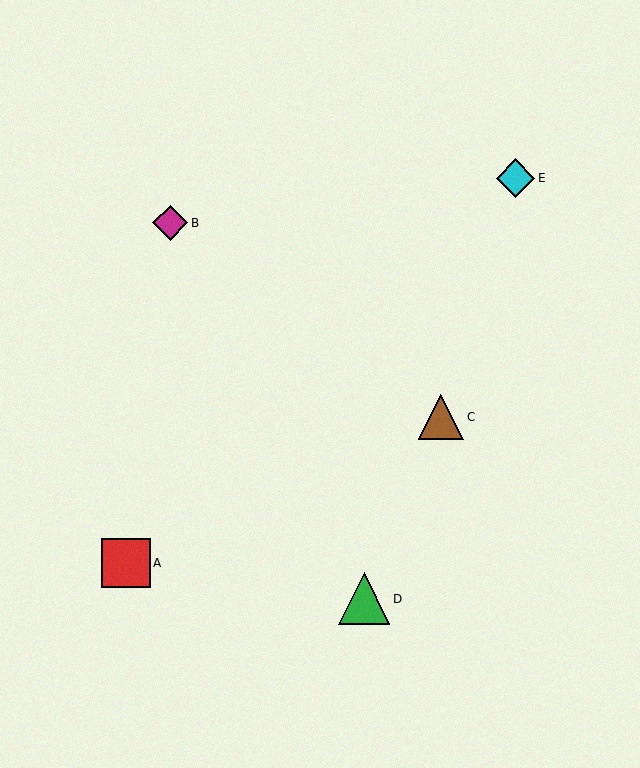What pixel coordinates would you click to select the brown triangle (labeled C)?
Click at (441, 417) to select the brown triangle C.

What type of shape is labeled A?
Shape A is a red square.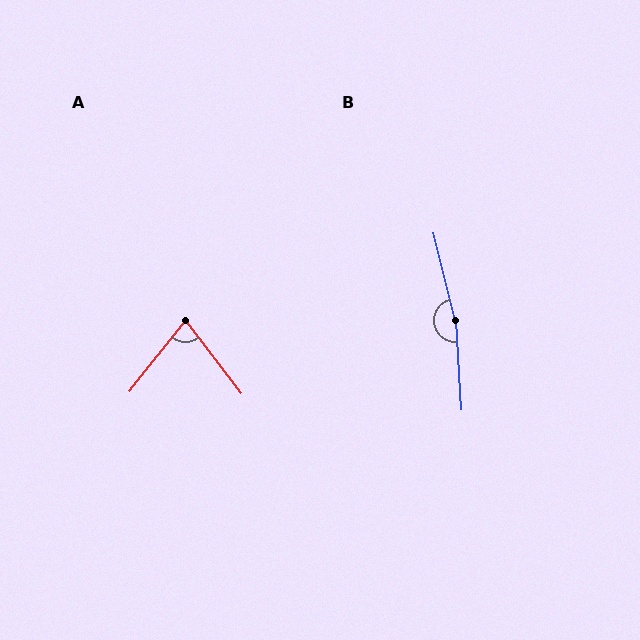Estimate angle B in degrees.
Approximately 170 degrees.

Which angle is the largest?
B, at approximately 170 degrees.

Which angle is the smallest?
A, at approximately 75 degrees.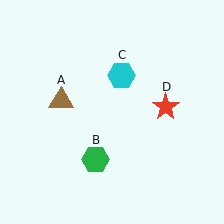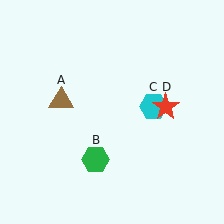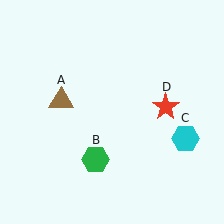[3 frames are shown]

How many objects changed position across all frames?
1 object changed position: cyan hexagon (object C).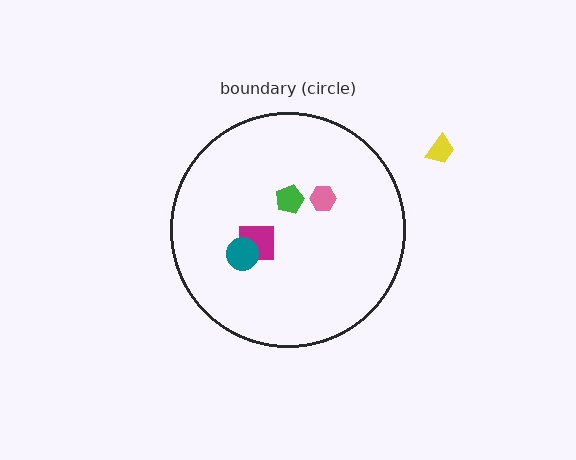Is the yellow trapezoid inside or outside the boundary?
Outside.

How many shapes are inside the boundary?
4 inside, 1 outside.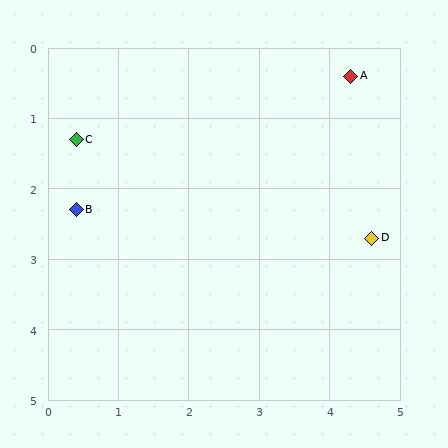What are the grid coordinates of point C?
Point C is at approximately (0.4, 1.3).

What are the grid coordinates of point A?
Point A is at approximately (4.3, 0.4).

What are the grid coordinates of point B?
Point B is at approximately (0.4, 2.3).